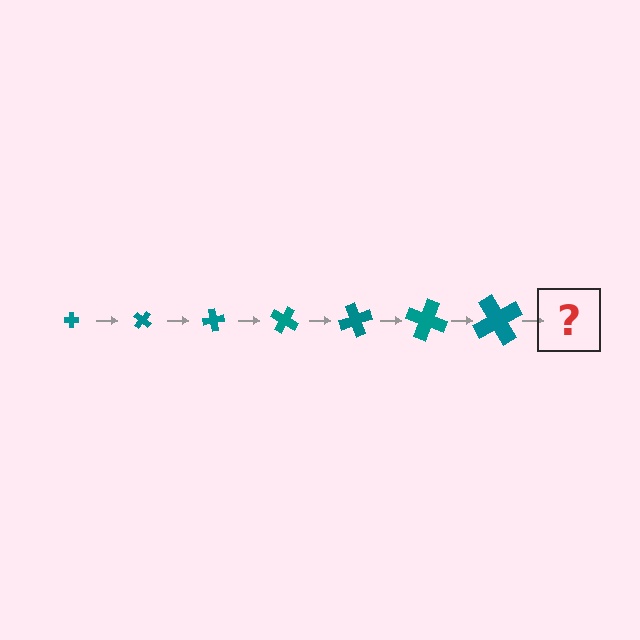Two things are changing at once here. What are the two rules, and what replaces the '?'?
The two rules are that the cross grows larger each step and it rotates 40 degrees each step. The '?' should be a cross, larger than the previous one and rotated 280 degrees from the start.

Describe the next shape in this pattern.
It should be a cross, larger than the previous one and rotated 280 degrees from the start.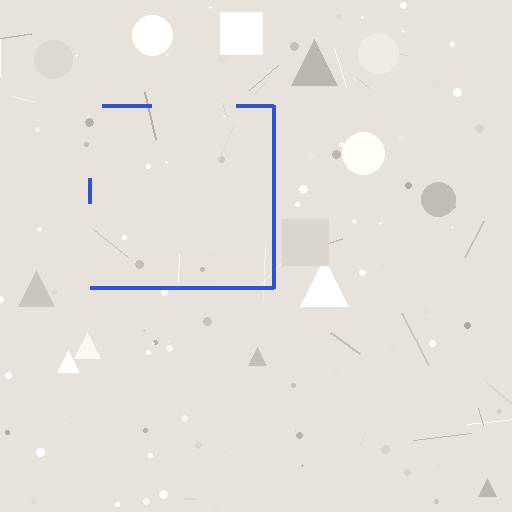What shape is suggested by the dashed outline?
The dashed outline suggests a square.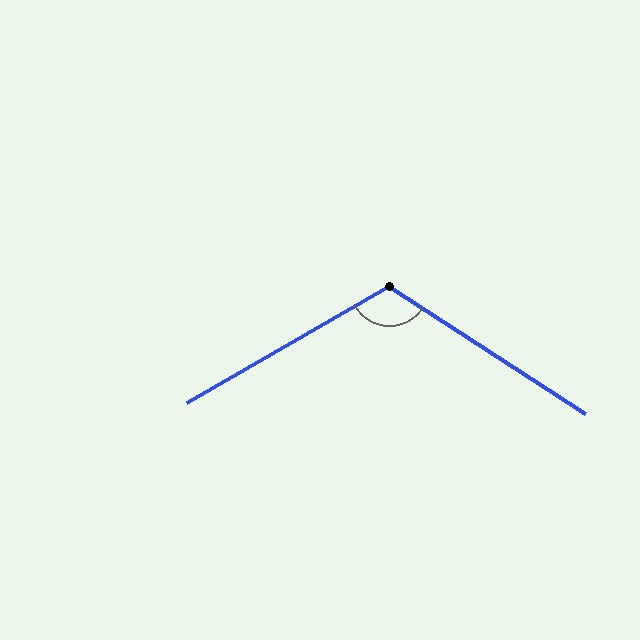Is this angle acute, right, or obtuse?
It is obtuse.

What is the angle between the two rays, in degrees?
Approximately 117 degrees.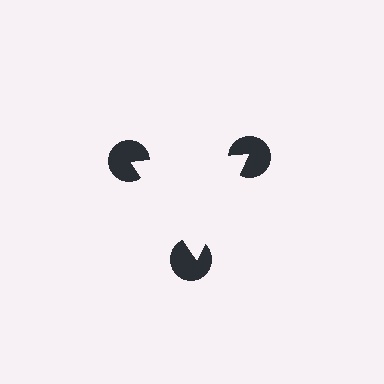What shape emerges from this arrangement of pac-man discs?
An illusory triangle — its edges are inferred from the aligned wedge cuts in the pac-man discs, not physically drawn.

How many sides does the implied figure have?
3 sides.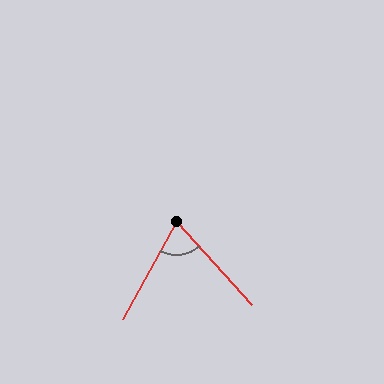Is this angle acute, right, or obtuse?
It is acute.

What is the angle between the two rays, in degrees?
Approximately 71 degrees.